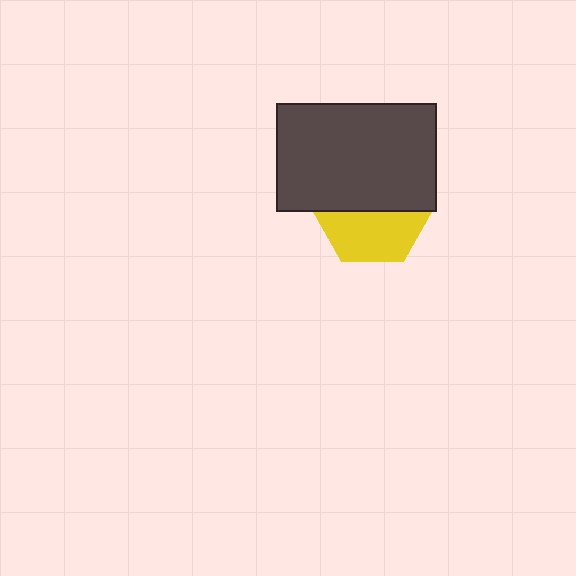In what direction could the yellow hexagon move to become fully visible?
The yellow hexagon could move down. That would shift it out from behind the dark gray rectangle entirely.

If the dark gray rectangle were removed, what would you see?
You would see the complete yellow hexagon.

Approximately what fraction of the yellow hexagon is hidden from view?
Roughly 54% of the yellow hexagon is hidden behind the dark gray rectangle.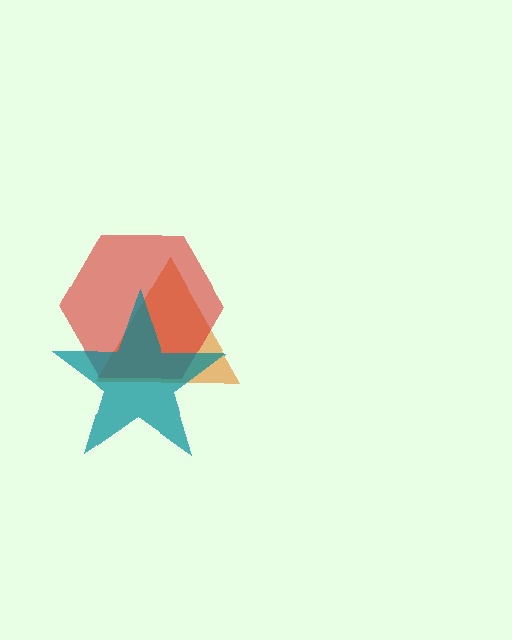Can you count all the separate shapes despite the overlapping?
Yes, there are 3 separate shapes.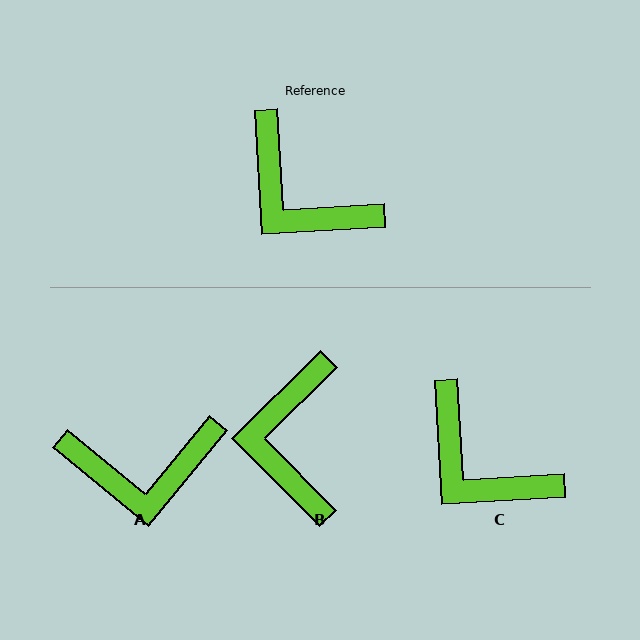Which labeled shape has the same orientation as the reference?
C.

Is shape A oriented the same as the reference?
No, it is off by about 47 degrees.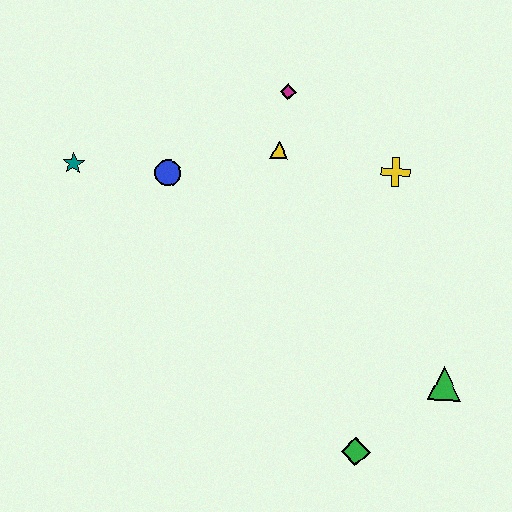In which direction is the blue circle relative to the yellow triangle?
The blue circle is to the left of the yellow triangle.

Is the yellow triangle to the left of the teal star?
No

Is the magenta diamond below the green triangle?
No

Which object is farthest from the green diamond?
The teal star is farthest from the green diamond.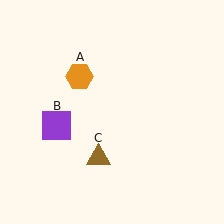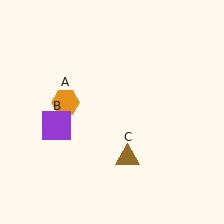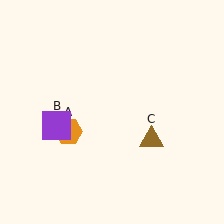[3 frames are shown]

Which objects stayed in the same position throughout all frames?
Purple square (object B) remained stationary.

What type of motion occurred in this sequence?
The orange hexagon (object A), brown triangle (object C) rotated counterclockwise around the center of the scene.